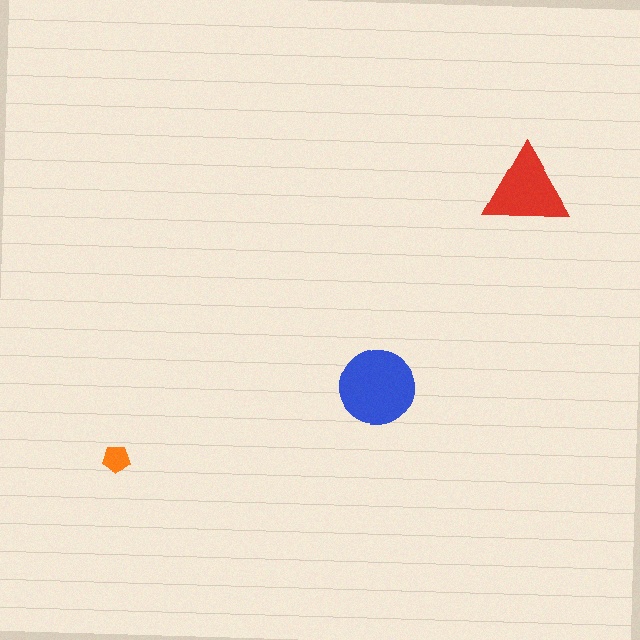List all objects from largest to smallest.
The blue circle, the red triangle, the orange pentagon.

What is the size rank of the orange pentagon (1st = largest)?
3rd.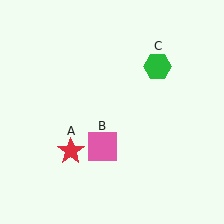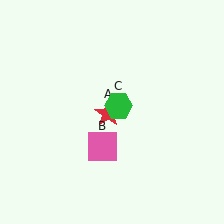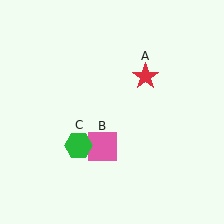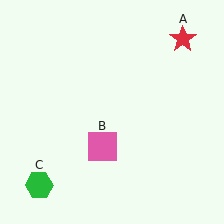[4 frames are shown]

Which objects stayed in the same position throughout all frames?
Pink square (object B) remained stationary.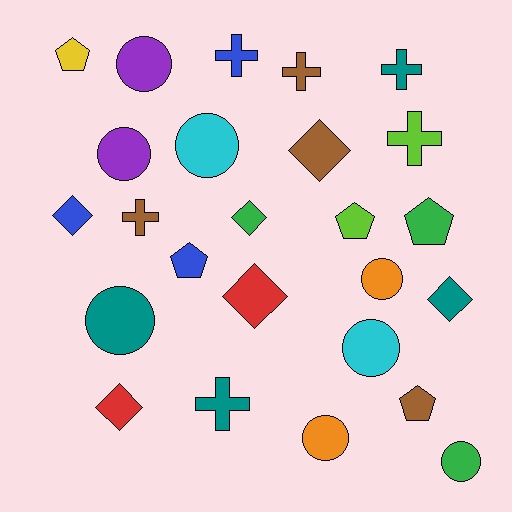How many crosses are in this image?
There are 6 crosses.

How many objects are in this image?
There are 25 objects.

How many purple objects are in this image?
There are 2 purple objects.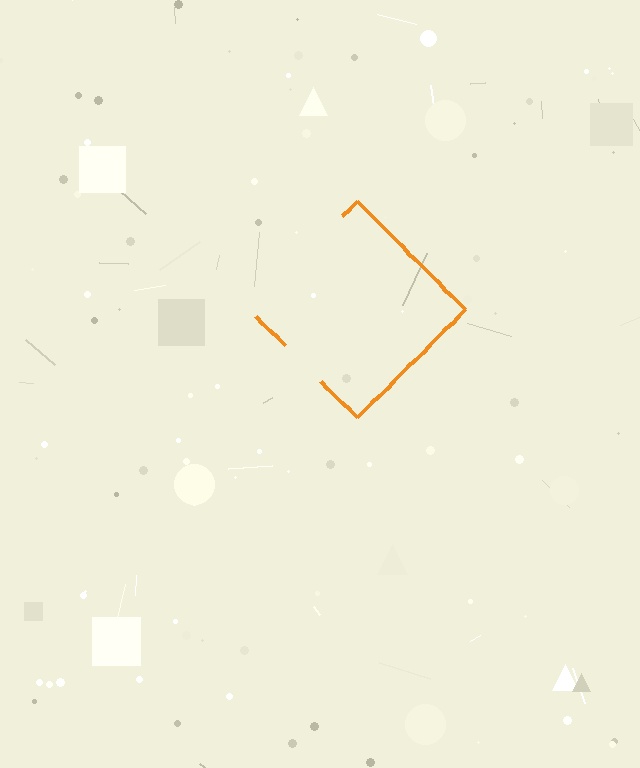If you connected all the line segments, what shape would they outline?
They would outline a diamond.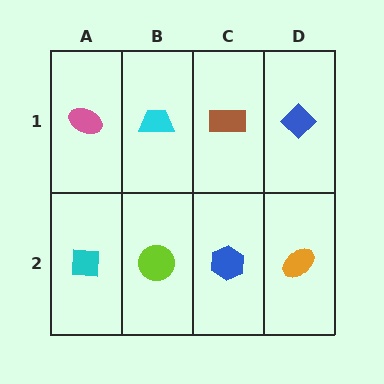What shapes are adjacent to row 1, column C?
A blue hexagon (row 2, column C), a cyan trapezoid (row 1, column B), a blue diamond (row 1, column D).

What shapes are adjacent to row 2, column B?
A cyan trapezoid (row 1, column B), a cyan square (row 2, column A), a blue hexagon (row 2, column C).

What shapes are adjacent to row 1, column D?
An orange ellipse (row 2, column D), a brown rectangle (row 1, column C).